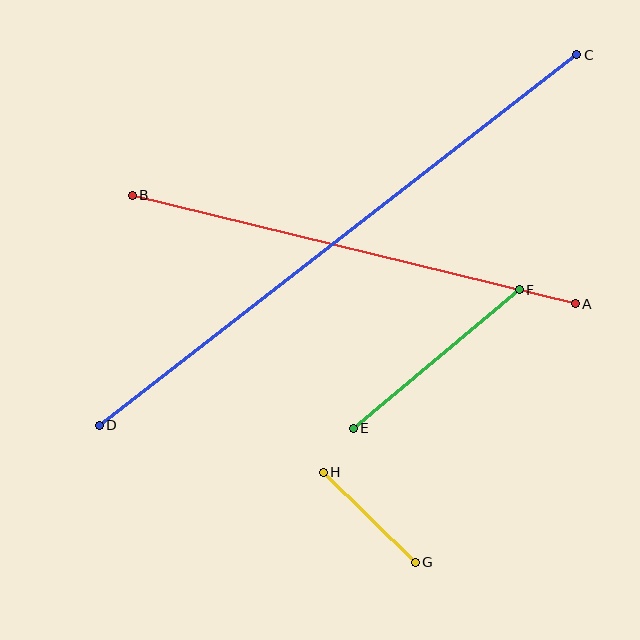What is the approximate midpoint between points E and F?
The midpoint is at approximately (436, 359) pixels.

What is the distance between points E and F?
The distance is approximately 216 pixels.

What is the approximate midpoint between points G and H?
The midpoint is at approximately (369, 517) pixels.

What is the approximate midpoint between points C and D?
The midpoint is at approximately (338, 240) pixels.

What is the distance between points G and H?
The distance is approximately 129 pixels.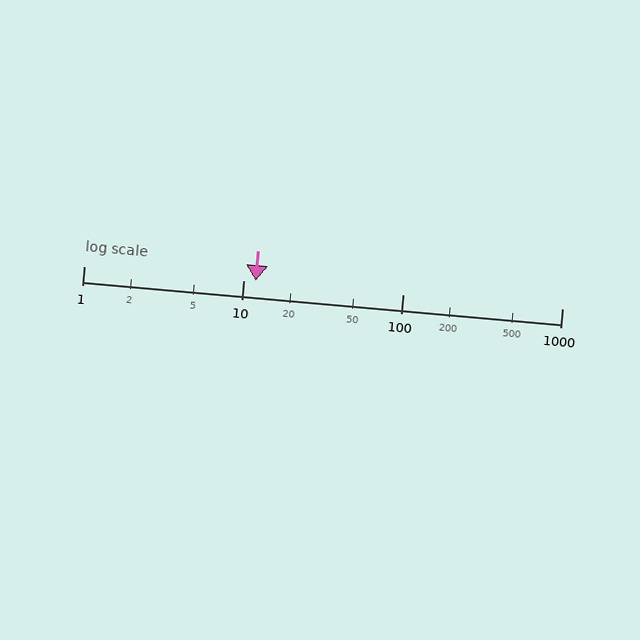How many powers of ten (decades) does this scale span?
The scale spans 3 decades, from 1 to 1000.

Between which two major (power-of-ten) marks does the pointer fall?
The pointer is between 10 and 100.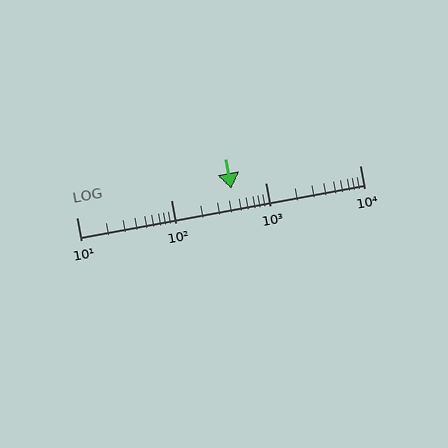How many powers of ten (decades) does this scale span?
The scale spans 3 decades, from 10 to 10000.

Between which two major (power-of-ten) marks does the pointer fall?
The pointer is between 100 and 1000.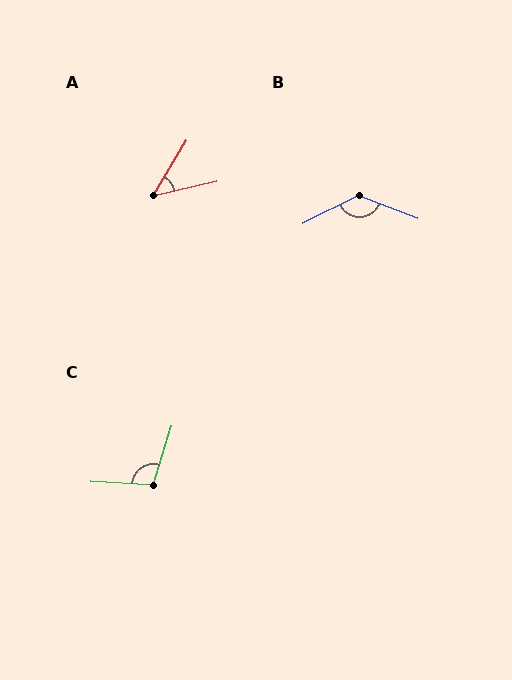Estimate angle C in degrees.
Approximately 104 degrees.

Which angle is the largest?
B, at approximately 132 degrees.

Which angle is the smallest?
A, at approximately 46 degrees.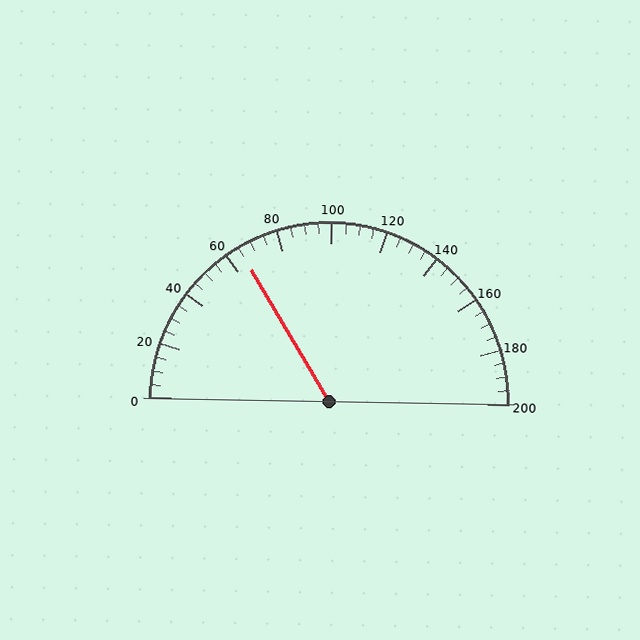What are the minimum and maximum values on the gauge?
The gauge ranges from 0 to 200.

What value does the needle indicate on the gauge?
The needle indicates approximately 65.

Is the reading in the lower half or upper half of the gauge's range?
The reading is in the lower half of the range (0 to 200).